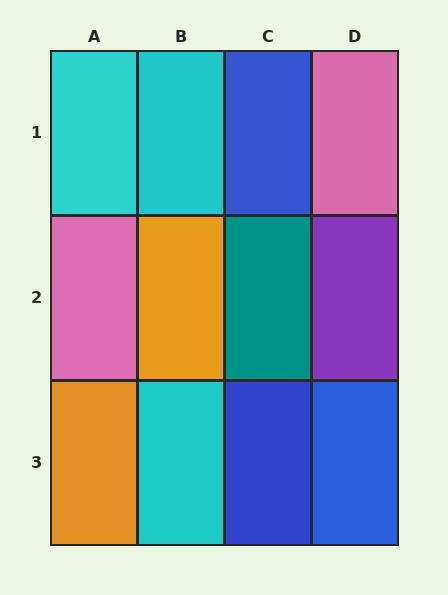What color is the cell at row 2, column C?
Teal.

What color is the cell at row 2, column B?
Orange.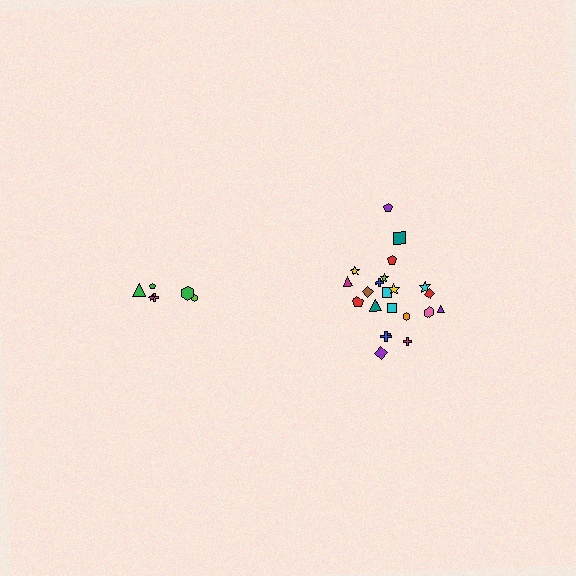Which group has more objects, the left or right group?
The right group.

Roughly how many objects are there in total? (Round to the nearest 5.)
Roughly 30 objects in total.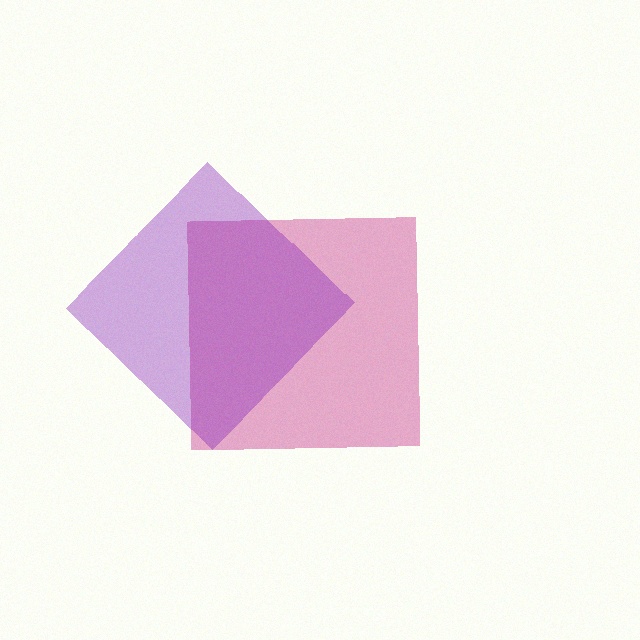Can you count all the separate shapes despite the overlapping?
Yes, there are 2 separate shapes.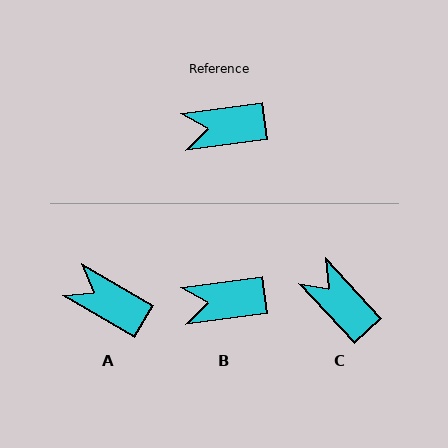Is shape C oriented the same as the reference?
No, it is off by about 54 degrees.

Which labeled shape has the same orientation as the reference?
B.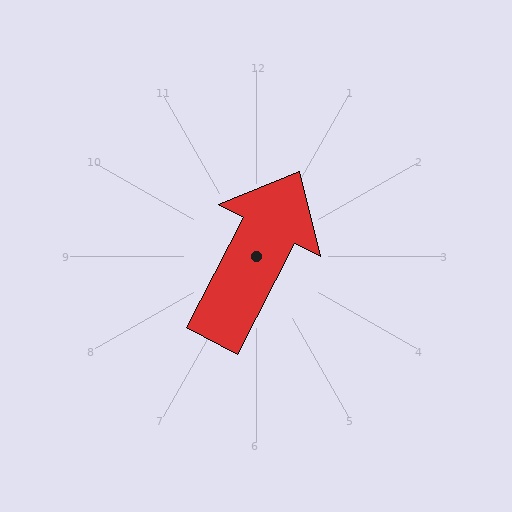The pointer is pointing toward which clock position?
Roughly 1 o'clock.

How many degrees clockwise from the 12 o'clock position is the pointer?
Approximately 27 degrees.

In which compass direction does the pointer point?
Northeast.